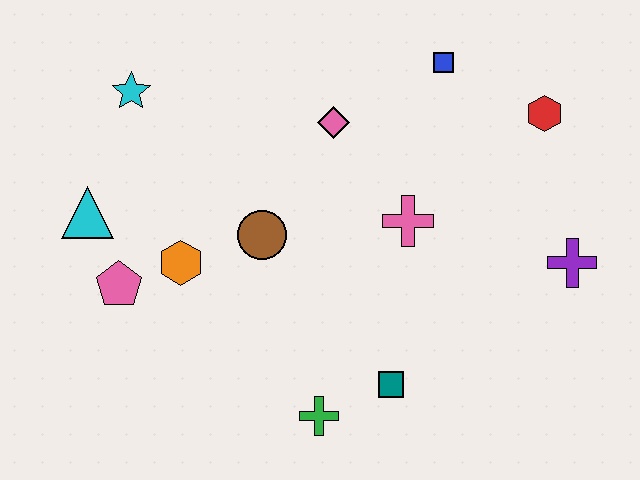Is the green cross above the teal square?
No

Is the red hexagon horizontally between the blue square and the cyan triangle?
No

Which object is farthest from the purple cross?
The cyan triangle is farthest from the purple cross.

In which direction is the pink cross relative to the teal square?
The pink cross is above the teal square.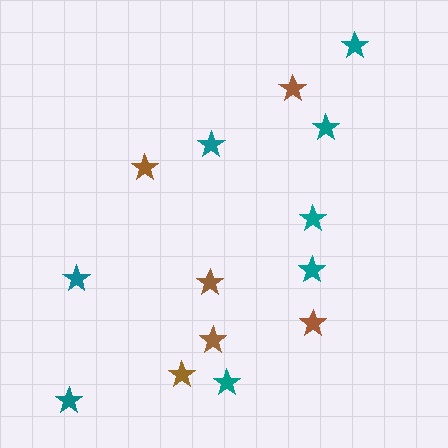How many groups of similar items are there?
There are 2 groups: one group of brown stars (6) and one group of teal stars (8).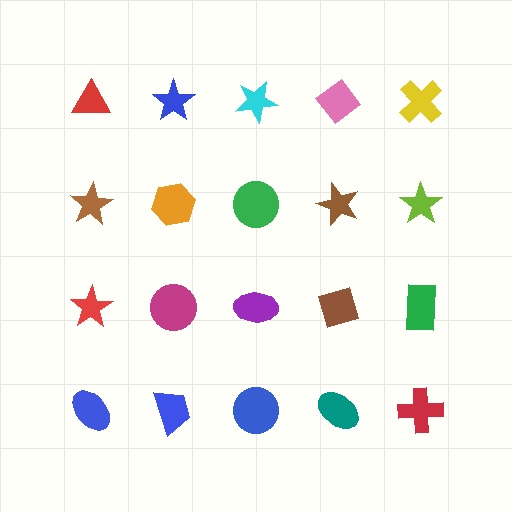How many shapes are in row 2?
5 shapes.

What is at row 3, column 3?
A purple ellipse.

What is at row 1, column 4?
A pink diamond.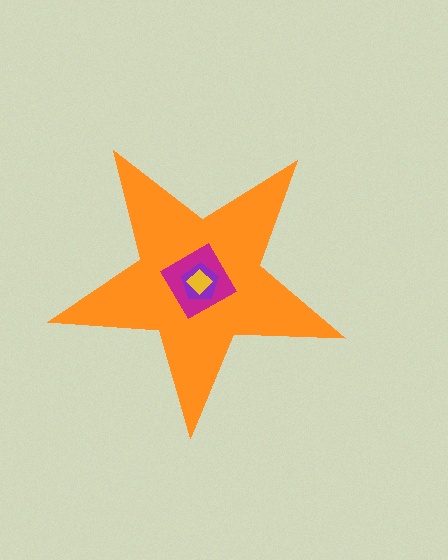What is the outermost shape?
The orange star.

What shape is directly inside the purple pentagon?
The yellow diamond.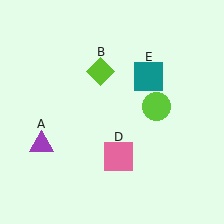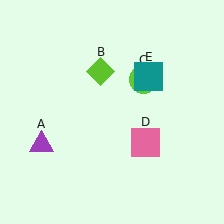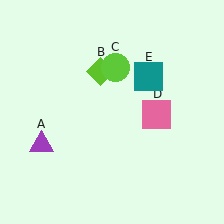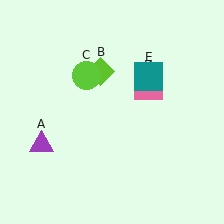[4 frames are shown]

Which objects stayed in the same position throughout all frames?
Purple triangle (object A) and lime diamond (object B) and teal square (object E) remained stationary.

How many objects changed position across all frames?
2 objects changed position: lime circle (object C), pink square (object D).